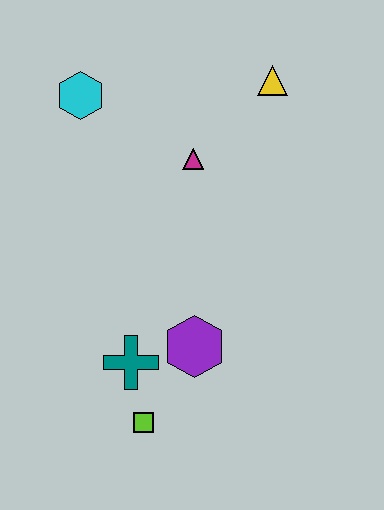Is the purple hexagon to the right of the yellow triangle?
No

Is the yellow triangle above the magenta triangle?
Yes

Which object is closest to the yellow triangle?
The magenta triangle is closest to the yellow triangle.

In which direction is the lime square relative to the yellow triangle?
The lime square is below the yellow triangle.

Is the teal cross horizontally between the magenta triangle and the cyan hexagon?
Yes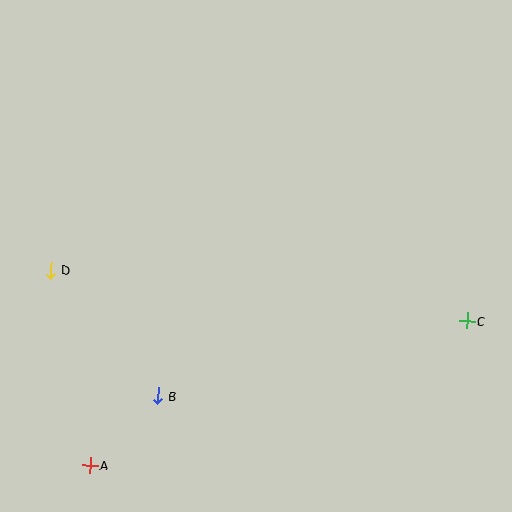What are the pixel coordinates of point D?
Point D is at (51, 270).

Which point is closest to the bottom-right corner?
Point C is closest to the bottom-right corner.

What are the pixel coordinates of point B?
Point B is at (158, 396).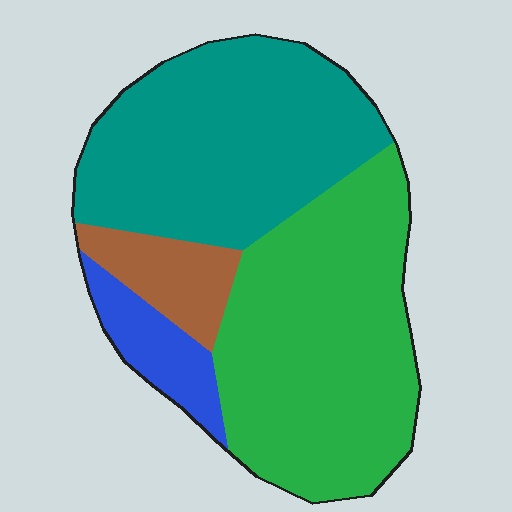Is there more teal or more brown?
Teal.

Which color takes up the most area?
Green, at roughly 45%.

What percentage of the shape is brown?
Brown covers roughly 10% of the shape.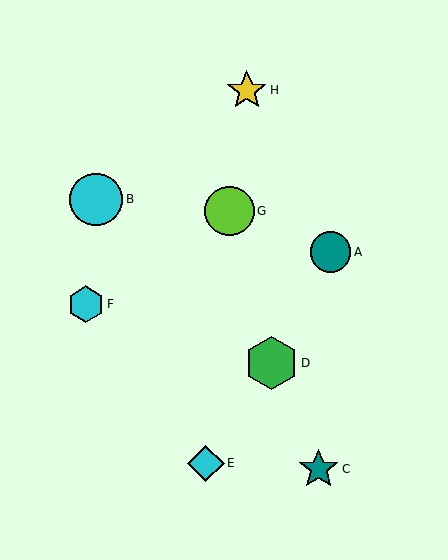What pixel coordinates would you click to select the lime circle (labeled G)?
Click at (230, 211) to select the lime circle G.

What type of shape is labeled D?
Shape D is a green hexagon.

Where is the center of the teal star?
The center of the teal star is at (319, 469).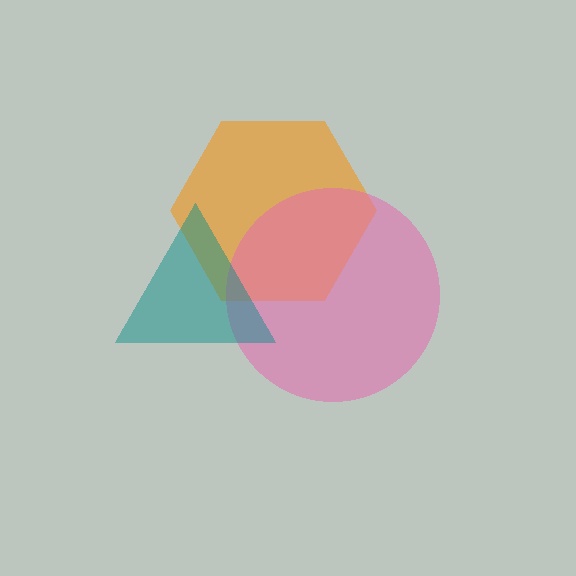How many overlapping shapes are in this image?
There are 3 overlapping shapes in the image.